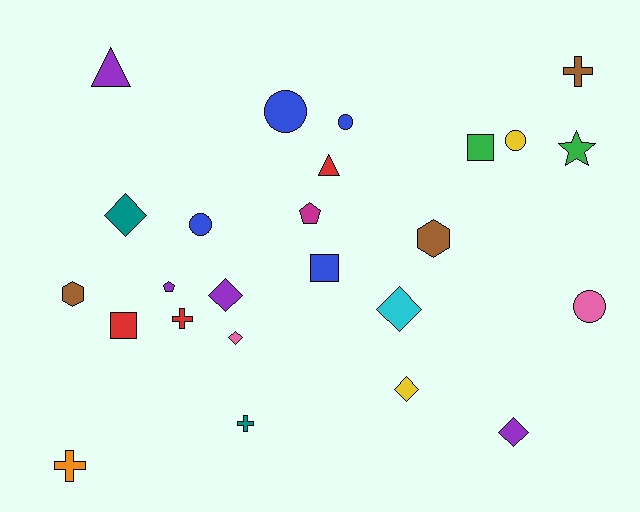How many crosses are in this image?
There are 4 crosses.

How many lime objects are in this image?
There are no lime objects.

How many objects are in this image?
There are 25 objects.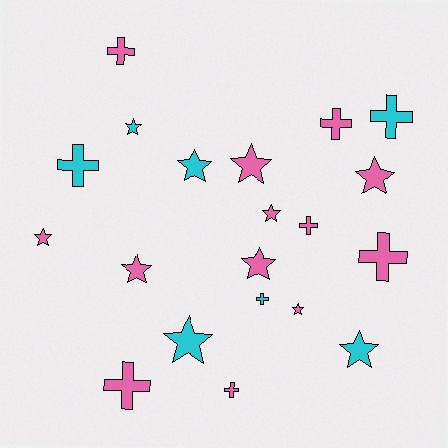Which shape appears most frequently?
Star, with 11 objects.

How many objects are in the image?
There are 20 objects.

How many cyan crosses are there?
There are 3 cyan crosses.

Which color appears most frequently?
Pink, with 13 objects.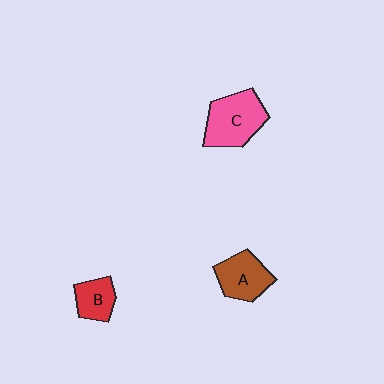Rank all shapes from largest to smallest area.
From largest to smallest: C (pink), A (brown), B (red).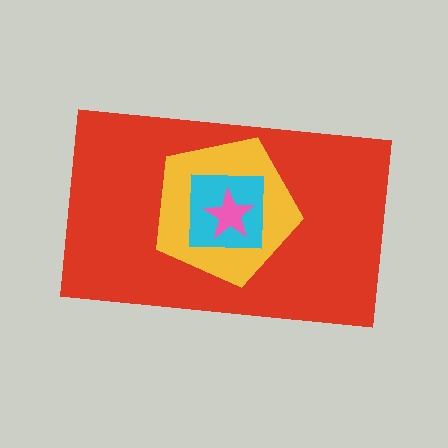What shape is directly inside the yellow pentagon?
The cyan square.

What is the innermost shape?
The pink star.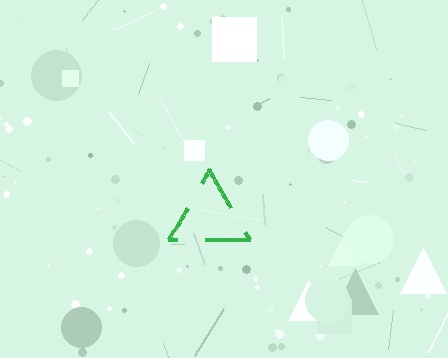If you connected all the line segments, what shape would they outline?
They would outline a triangle.